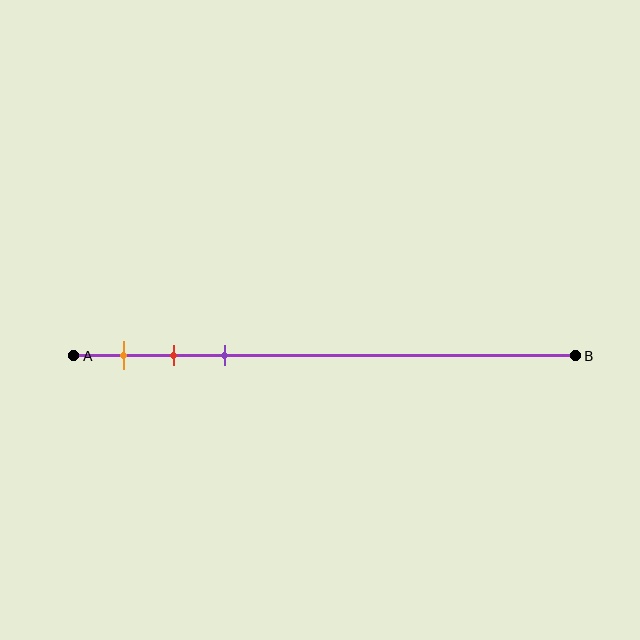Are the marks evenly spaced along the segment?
Yes, the marks are approximately evenly spaced.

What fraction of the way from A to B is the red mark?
The red mark is approximately 20% (0.2) of the way from A to B.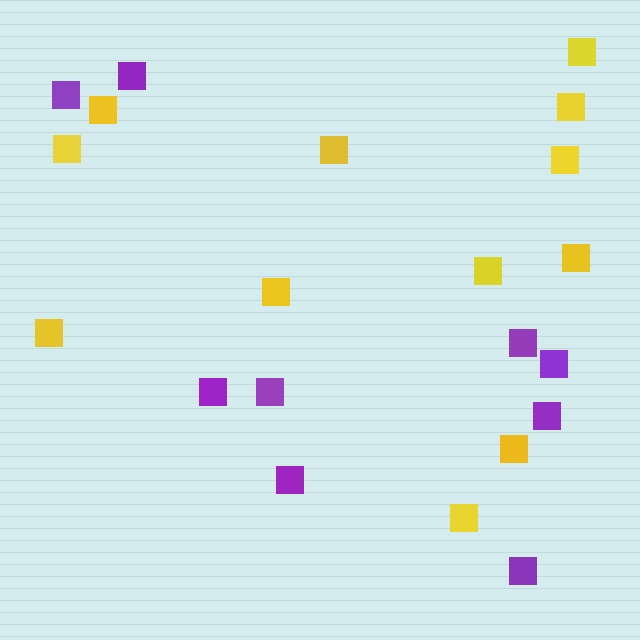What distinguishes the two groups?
There are 2 groups: one group of purple squares (9) and one group of yellow squares (12).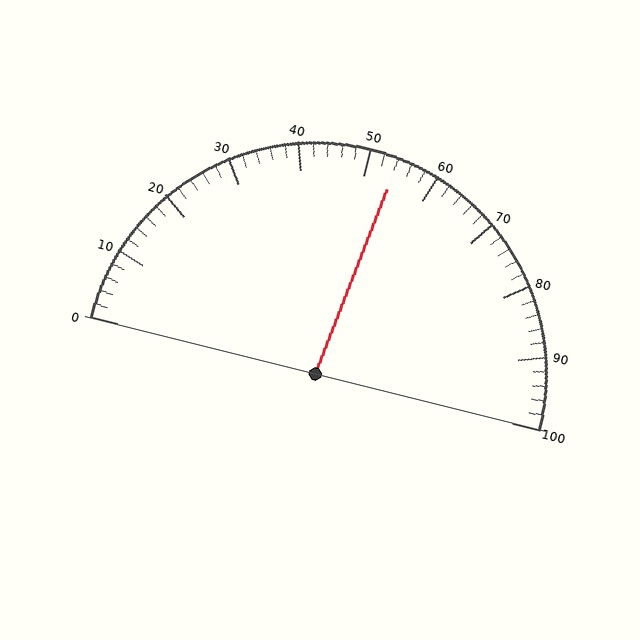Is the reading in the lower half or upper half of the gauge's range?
The reading is in the upper half of the range (0 to 100).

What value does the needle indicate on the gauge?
The needle indicates approximately 54.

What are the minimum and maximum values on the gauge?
The gauge ranges from 0 to 100.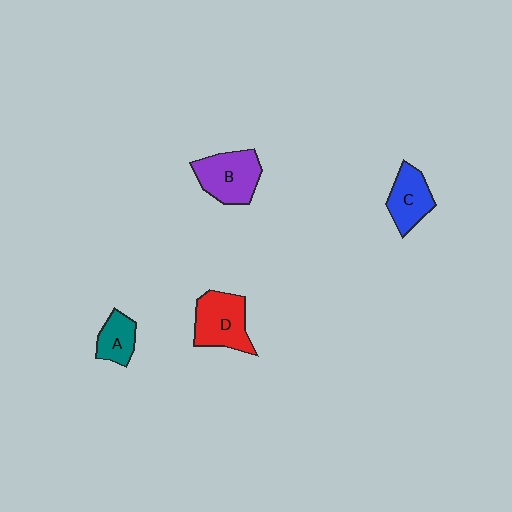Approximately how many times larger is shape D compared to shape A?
Approximately 1.7 times.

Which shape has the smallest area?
Shape A (teal).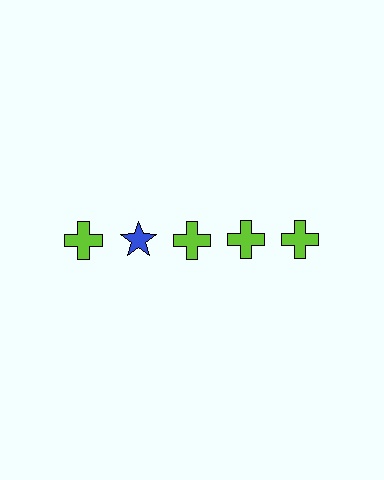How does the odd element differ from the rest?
It differs in both color (blue instead of lime) and shape (star instead of cross).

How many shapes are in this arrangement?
There are 5 shapes arranged in a grid pattern.